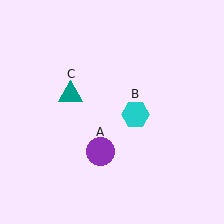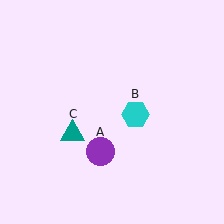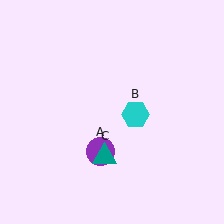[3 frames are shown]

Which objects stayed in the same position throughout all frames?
Purple circle (object A) and cyan hexagon (object B) remained stationary.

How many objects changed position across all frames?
1 object changed position: teal triangle (object C).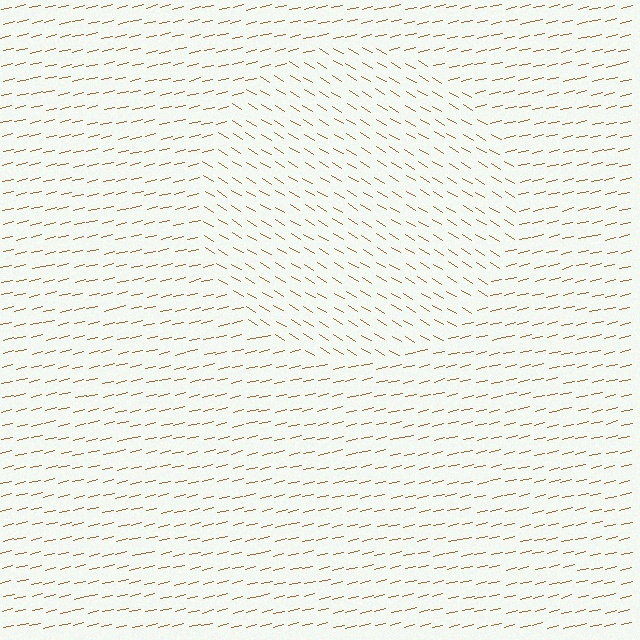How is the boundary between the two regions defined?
The boundary is defined purely by a change in line orientation (approximately 45 degrees difference). All lines are the same color and thickness.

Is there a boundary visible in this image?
Yes, there is a texture boundary formed by a change in line orientation.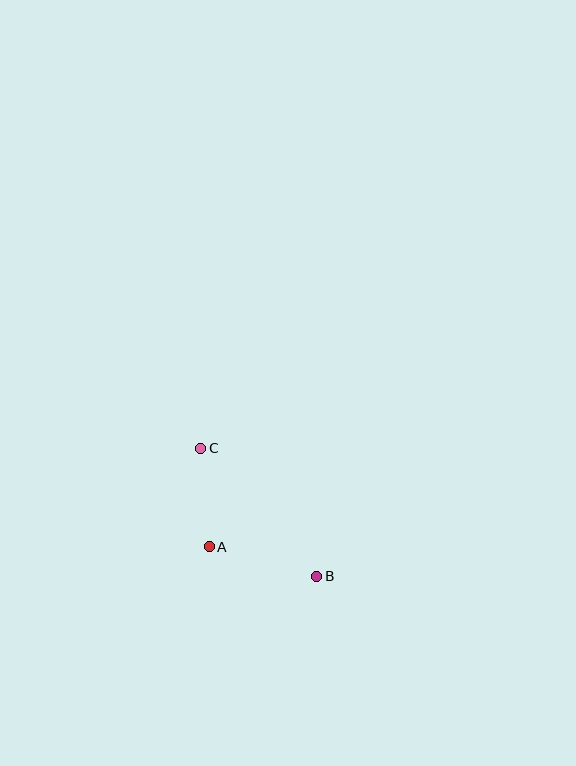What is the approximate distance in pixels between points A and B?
The distance between A and B is approximately 112 pixels.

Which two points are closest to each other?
Points A and C are closest to each other.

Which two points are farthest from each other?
Points B and C are farthest from each other.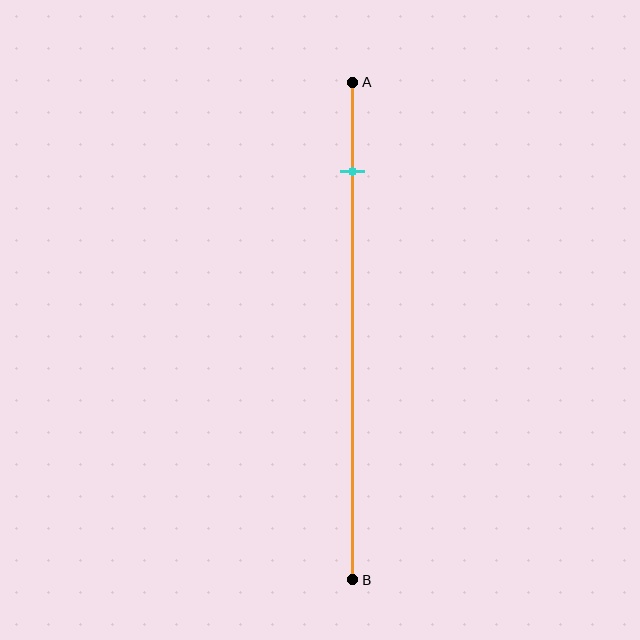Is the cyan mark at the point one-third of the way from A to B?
No, the mark is at about 20% from A, not at the 33% one-third point.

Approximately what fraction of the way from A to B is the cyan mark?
The cyan mark is approximately 20% of the way from A to B.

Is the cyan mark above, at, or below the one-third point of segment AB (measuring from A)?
The cyan mark is above the one-third point of segment AB.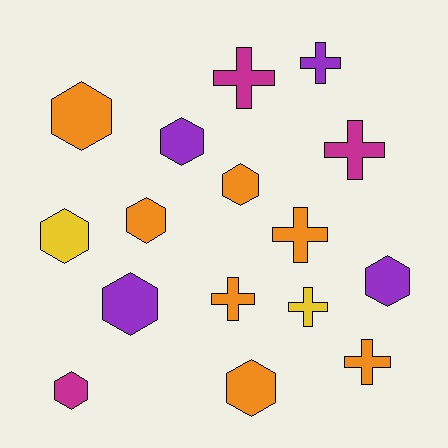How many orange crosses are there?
There are 3 orange crosses.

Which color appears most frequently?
Orange, with 7 objects.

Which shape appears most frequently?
Hexagon, with 9 objects.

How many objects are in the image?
There are 16 objects.